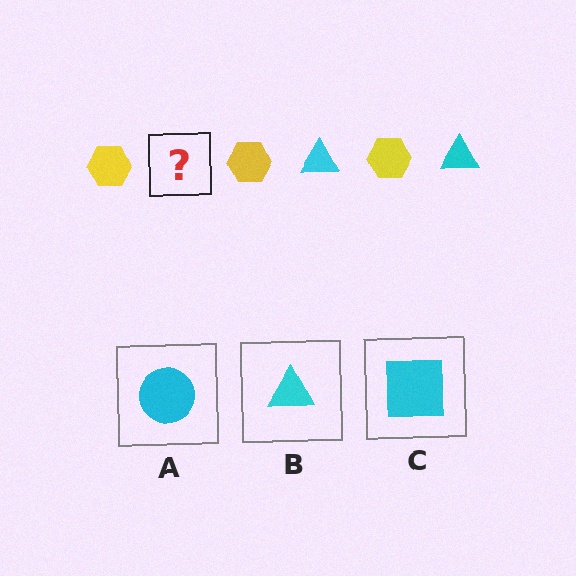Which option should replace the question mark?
Option B.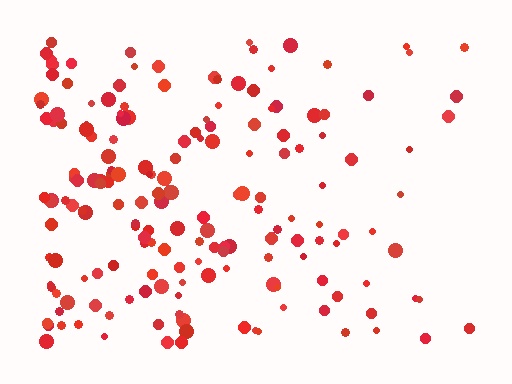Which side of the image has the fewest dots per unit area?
The right.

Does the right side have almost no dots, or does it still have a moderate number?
Still a moderate number, just noticeably fewer than the left.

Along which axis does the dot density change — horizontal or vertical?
Horizontal.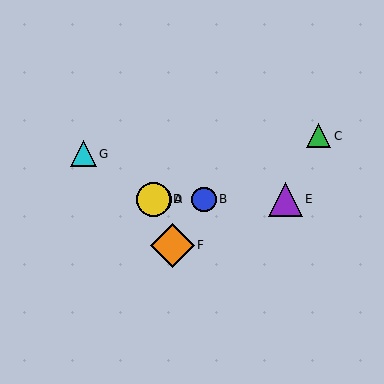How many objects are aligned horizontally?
4 objects (A, B, D, E) are aligned horizontally.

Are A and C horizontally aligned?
No, A is at y≈199 and C is at y≈136.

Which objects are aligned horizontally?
Objects A, B, D, E are aligned horizontally.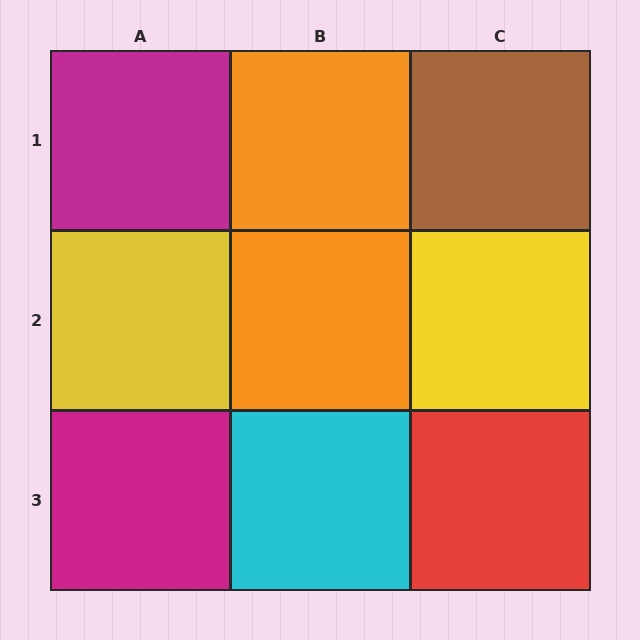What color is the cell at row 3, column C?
Red.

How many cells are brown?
1 cell is brown.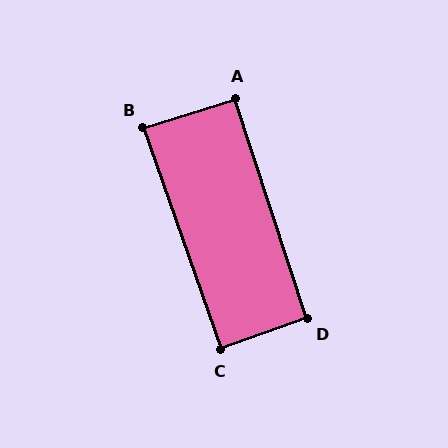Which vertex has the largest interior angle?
D, at approximately 92 degrees.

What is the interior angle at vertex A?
Approximately 91 degrees (approximately right).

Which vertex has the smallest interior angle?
B, at approximately 88 degrees.